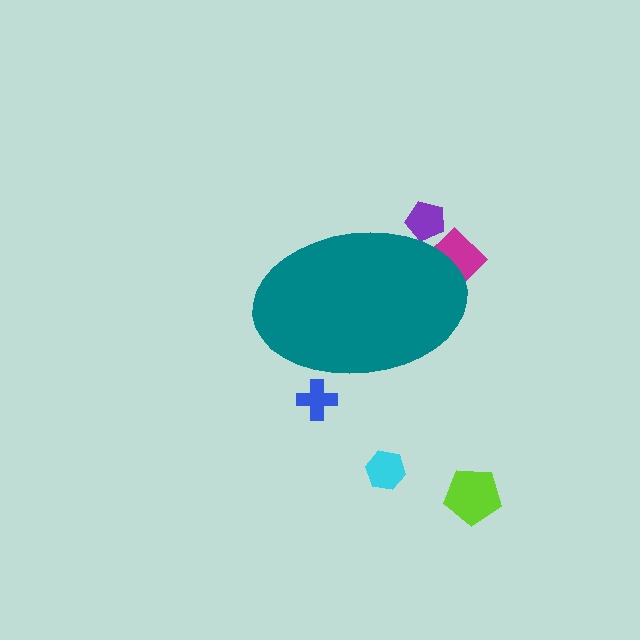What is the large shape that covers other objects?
A teal ellipse.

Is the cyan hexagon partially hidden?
No, the cyan hexagon is fully visible.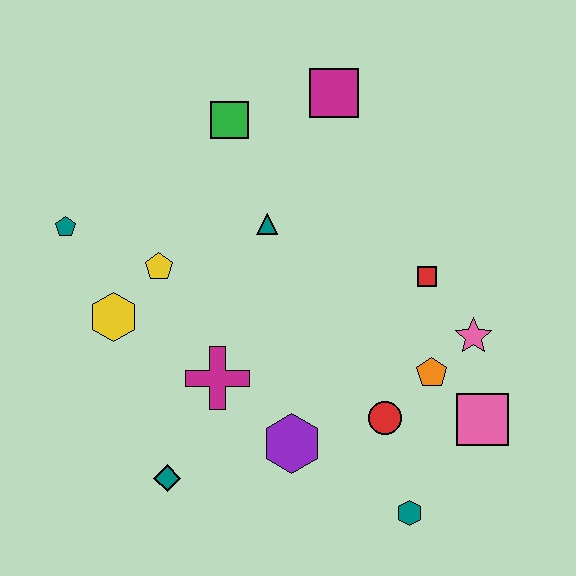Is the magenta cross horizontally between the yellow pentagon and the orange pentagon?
Yes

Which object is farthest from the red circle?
The teal pentagon is farthest from the red circle.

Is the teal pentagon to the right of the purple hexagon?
No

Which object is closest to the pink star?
The orange pentagon is closest to the pink star.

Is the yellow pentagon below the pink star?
No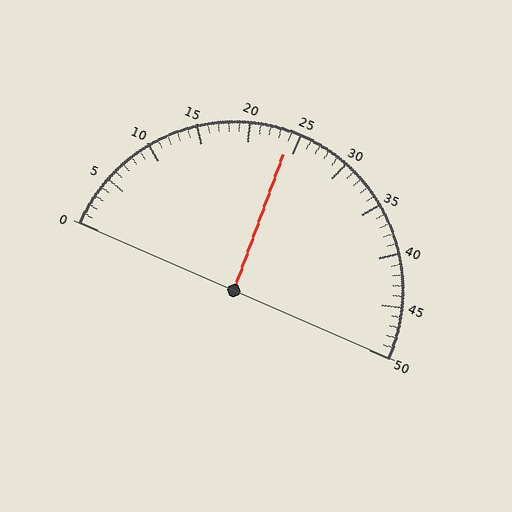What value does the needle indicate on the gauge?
The needle indicates approximately 24.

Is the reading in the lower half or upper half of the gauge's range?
The reading is in the lower half of the range (0 to 50).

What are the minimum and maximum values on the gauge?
The gauge ranges from 0 to 50.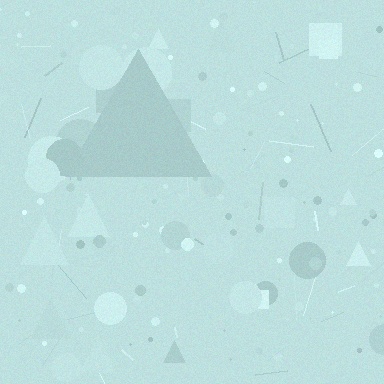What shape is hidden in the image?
A triangle is hidden in the image.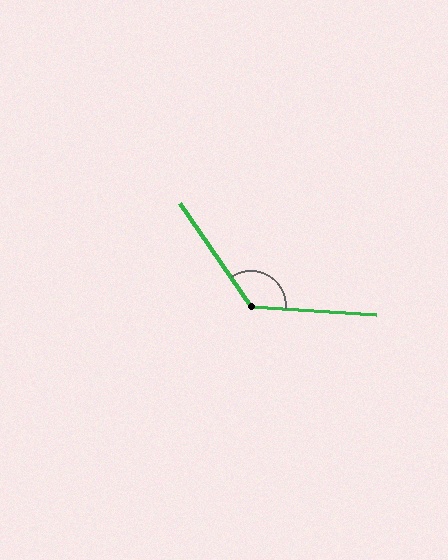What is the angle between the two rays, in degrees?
Approximately 128 degrees.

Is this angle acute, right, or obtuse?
It is obtuse.